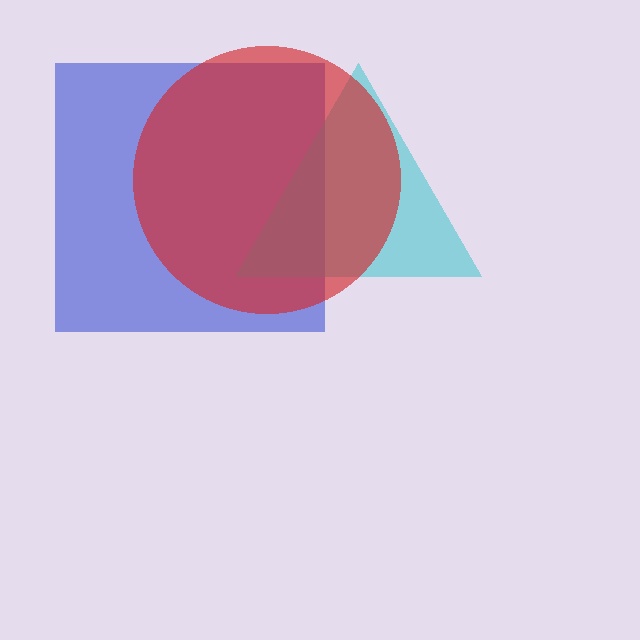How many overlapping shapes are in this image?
There are 3 overlapping shapes in the image.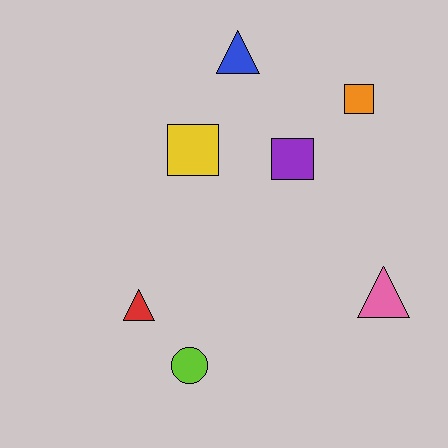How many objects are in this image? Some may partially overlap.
There are 7 objects.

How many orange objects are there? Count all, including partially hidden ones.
There is 1 orange object.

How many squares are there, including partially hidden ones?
There are 3 squares.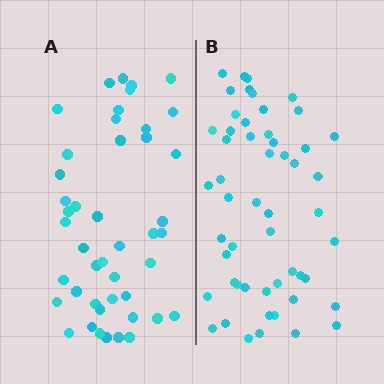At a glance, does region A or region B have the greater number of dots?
Region B (the right region) has more dots.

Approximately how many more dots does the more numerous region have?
Region B has roughly 8 or so more dots than region A.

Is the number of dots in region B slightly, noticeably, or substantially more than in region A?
Region B has only slightly more — the two regions are fairly close. The ratio is roughly 1.2 to 1.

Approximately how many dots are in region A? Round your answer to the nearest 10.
About 40 dots. (The exact count is 45, which rounds to 40.)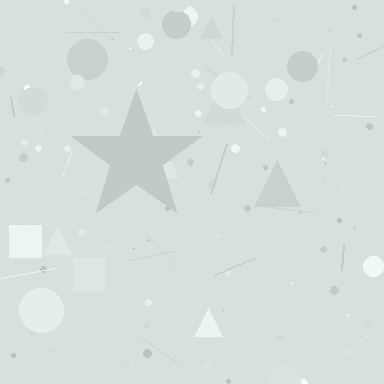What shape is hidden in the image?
A star is hidden in the image.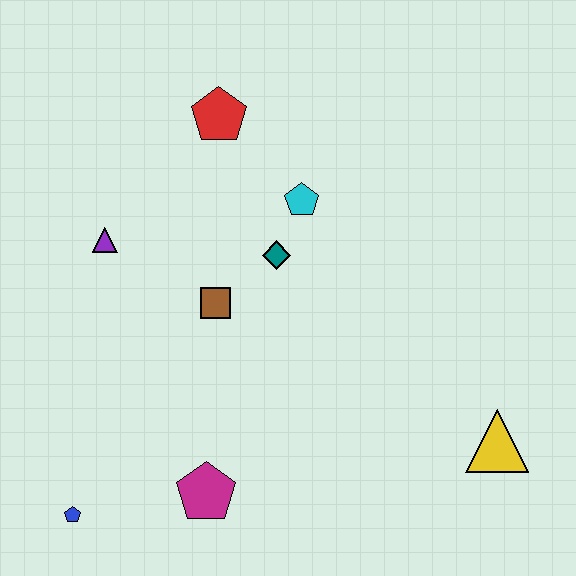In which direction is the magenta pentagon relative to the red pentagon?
The magenta pentagon is below the red pentagon.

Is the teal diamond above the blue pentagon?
Yes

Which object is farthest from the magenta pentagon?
The red pentagon is farthest from the magenta pentagon.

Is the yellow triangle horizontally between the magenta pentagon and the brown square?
No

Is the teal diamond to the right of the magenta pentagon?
Yes